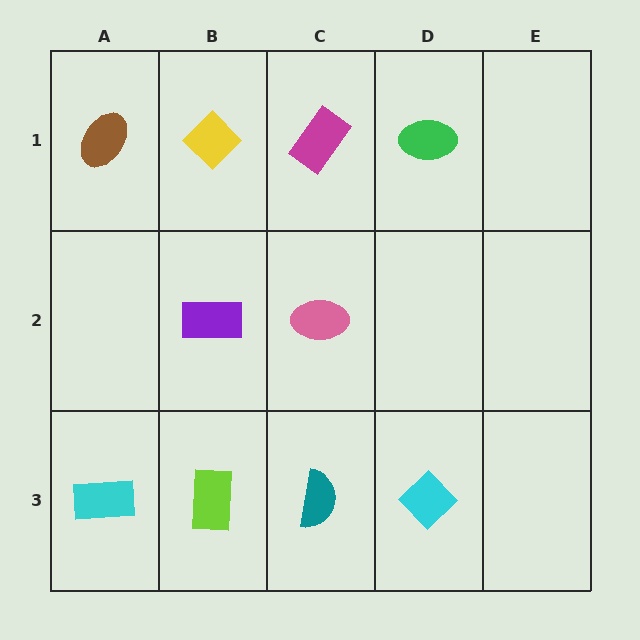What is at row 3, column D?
A cyan diamond.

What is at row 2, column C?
A pink ellipse.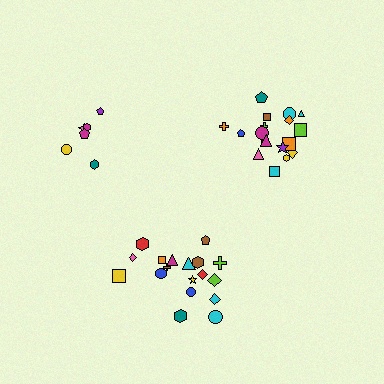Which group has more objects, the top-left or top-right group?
The top-right group.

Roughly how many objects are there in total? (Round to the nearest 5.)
Roughly 40 objects in total.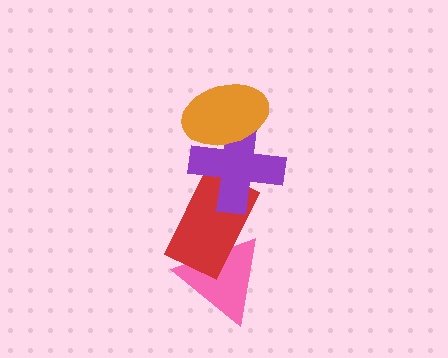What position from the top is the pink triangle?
The pink triangle is 4th from the top.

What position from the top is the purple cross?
The purple cross is 2nd from the top.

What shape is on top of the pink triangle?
The red rectangle is on top of the pink triangle.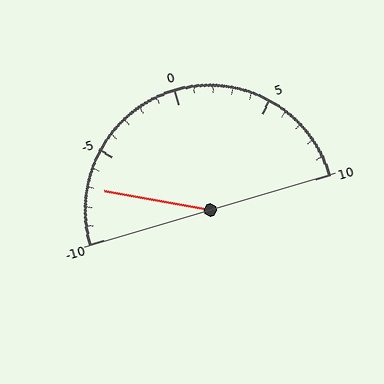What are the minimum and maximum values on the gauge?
The gauge ranges from -10 to 10.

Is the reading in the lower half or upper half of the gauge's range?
The reading is in the lower half of the range (-10 to 10).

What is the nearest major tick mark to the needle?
The nearest major tick mark is -5.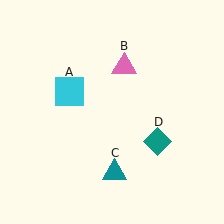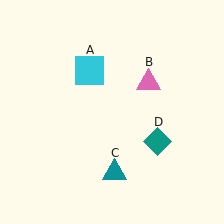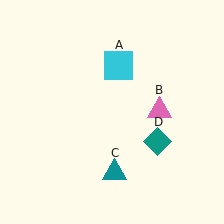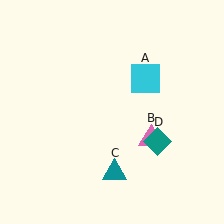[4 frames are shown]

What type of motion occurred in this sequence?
The cyan square (object A), pink triangle (object B) rotated clockwise around the center of the scene.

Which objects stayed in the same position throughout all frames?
Teal triangle (object C) and teal diamond (object D) remained stationary.